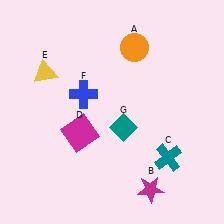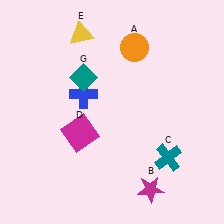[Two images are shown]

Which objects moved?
The objects that moved are: the yellow triangle (E), the teal diamond (G).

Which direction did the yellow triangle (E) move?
The yellow triangle (E) moved up.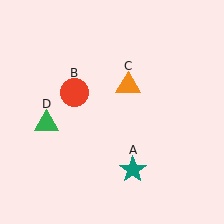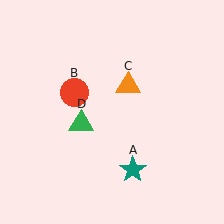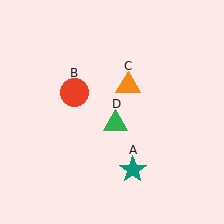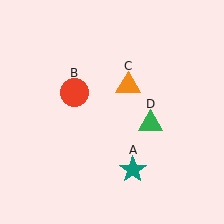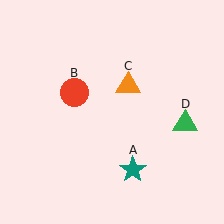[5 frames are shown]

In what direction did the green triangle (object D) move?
The green triangle (object D) moved right.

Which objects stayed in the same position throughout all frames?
Teal star (object A) and red circle (object B) and orange triangle (object C) remained stationary.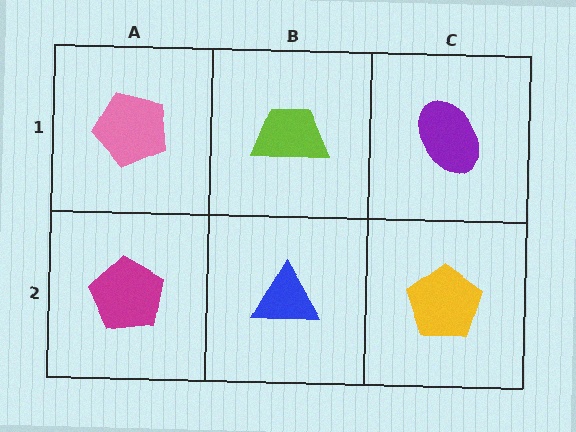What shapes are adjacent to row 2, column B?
A lime trapezoid (row 1, column B), a magenta pentagon (row 2, column A), a yellow pentagon (row 2, column C).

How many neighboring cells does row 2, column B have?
3.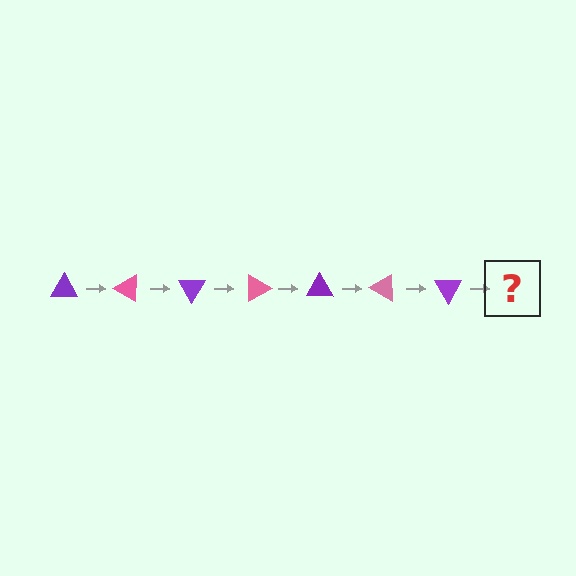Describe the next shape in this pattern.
It should be a pink triangle, rotated 210 degrees from the start.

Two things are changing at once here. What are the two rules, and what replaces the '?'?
The two rules are that it rotates 30 degrees each step and the color cycles through purple and pink. The '?' should be a pink triangle, rotated 210 degrees from the start.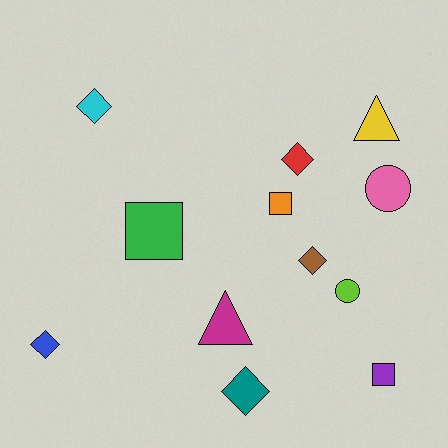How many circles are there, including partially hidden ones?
There are 2 circles.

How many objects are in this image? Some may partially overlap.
There are 12 objects.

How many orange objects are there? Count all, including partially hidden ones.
There is 1 orange object.